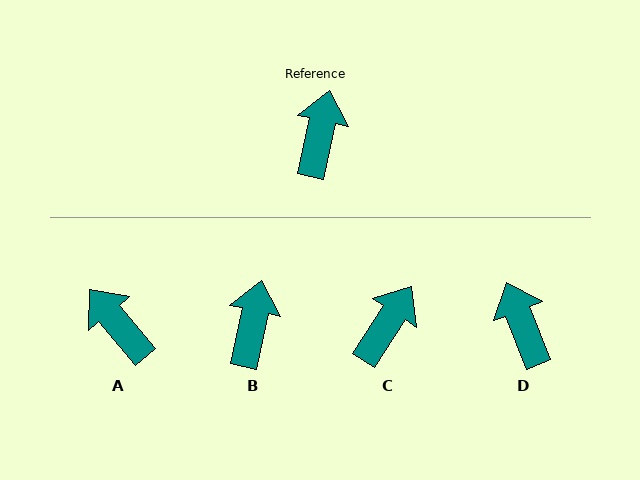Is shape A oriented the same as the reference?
No, it is off by about 52 degrees.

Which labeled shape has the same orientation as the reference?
B.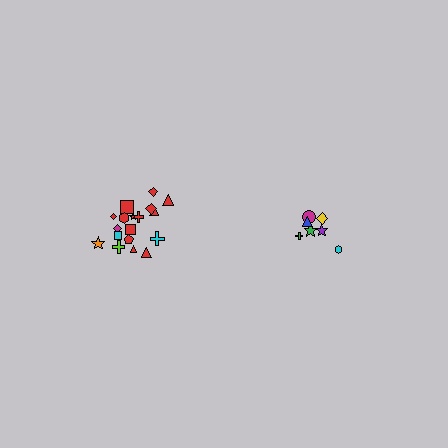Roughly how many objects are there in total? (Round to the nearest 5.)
Roughly 25 objects in total.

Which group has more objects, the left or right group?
The left group.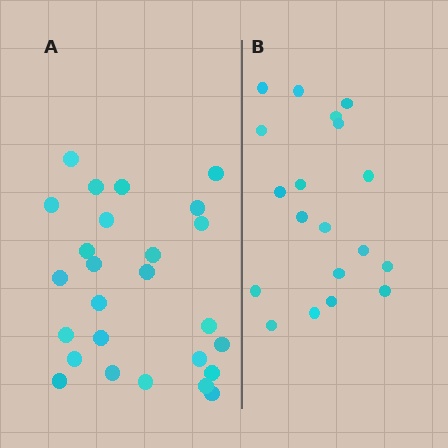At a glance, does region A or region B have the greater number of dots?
Region A (the left region) has more dots.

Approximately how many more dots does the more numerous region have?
Region A has roughly 8 or so more dots than region B.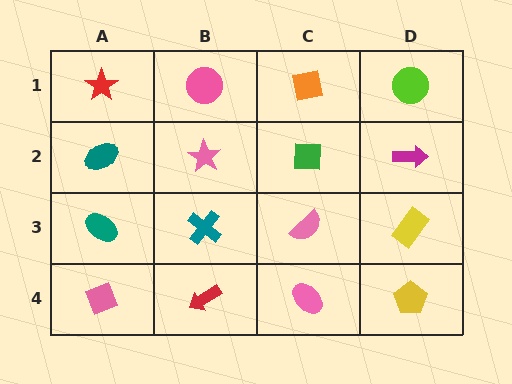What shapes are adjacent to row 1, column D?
A magenta arrow (row 2, column D), an orange square (row 1, column C).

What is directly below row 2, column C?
A pink semicircle.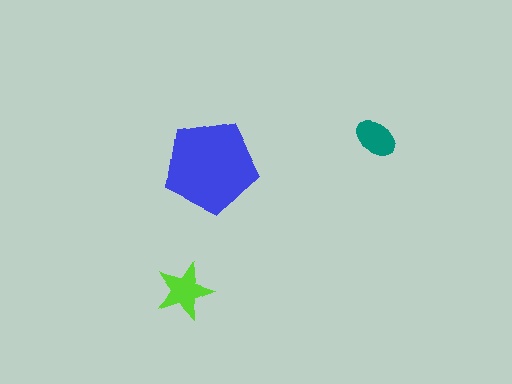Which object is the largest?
The blue pentagon.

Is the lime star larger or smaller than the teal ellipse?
Larger.